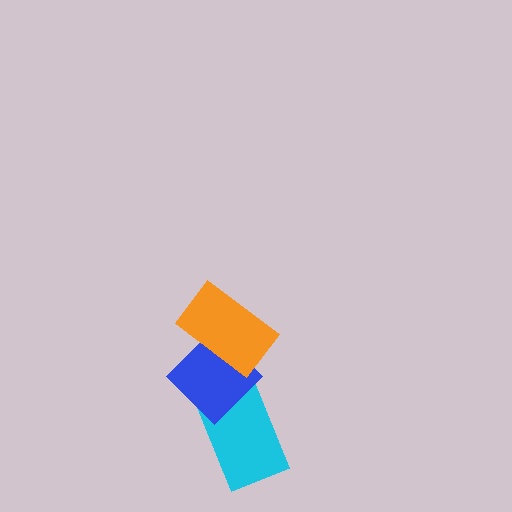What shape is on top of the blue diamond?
The orange rectangle is on top of the blue diamond.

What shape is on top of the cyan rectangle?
The blue diamond is on top of the cyan rectangle.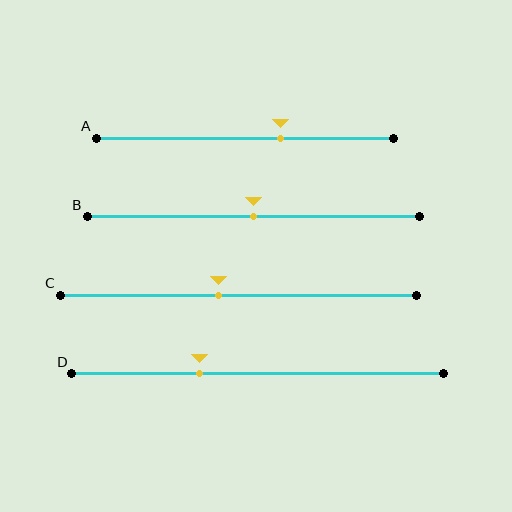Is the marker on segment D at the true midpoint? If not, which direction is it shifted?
No, the marker on segment D is shifted to the left by about 16% of the segment length.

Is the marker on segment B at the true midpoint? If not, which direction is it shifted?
Yes, the marker on segment B is at the true midpoint.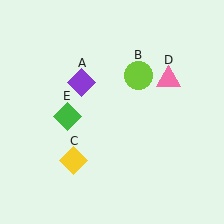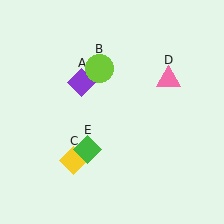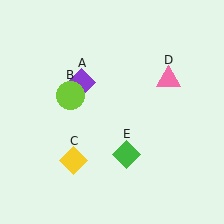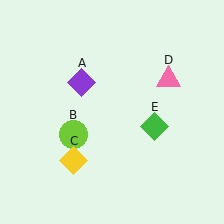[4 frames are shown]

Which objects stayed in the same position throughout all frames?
Purple diamond (object A) and yellow diamond (object C) and pink triangle (object D) remained stationary.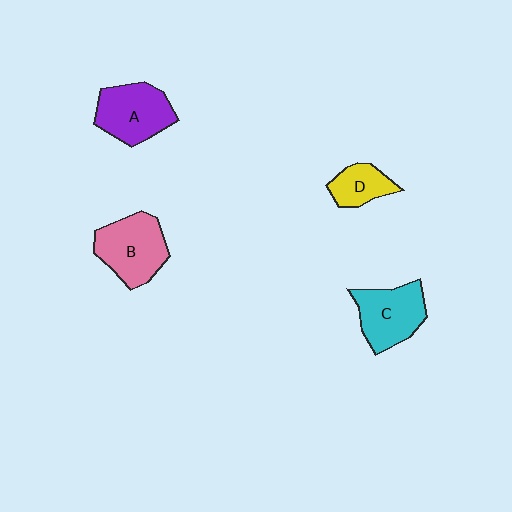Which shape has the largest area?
Shape B (pink).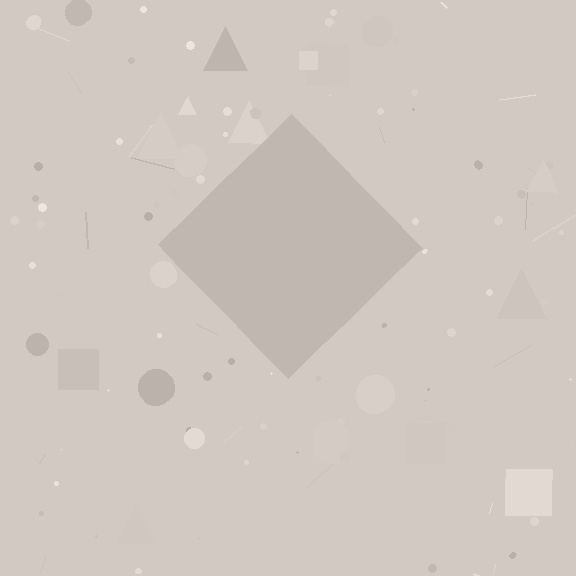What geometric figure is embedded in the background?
A diamond is embedded in the background.